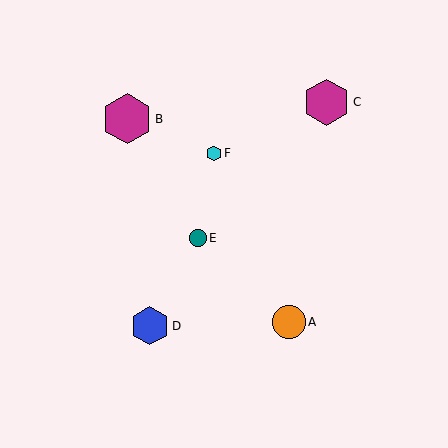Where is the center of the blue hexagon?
The center of the blue hexagon is at (150, 326).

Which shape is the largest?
The magenta hexagon (labeled B) is the largest.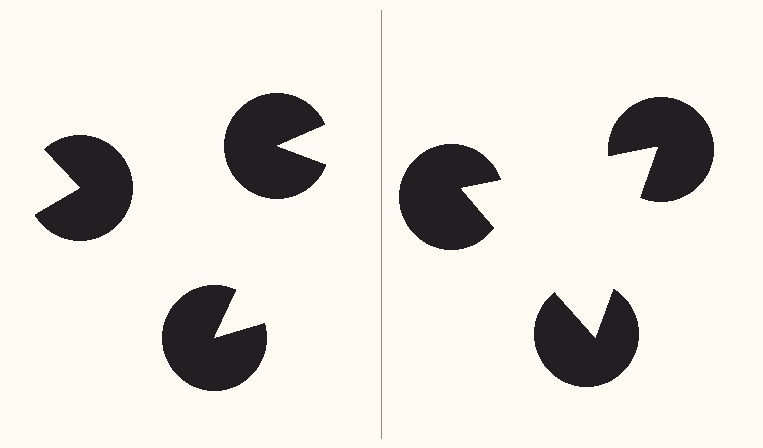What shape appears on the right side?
An illusory triangle.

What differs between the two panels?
The pac-man discs are positioned identically on both sides; only the wedge orientations differ. On the right they align to a triangle; on the left they are misaligned.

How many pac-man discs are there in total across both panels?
6 — 3 on each side.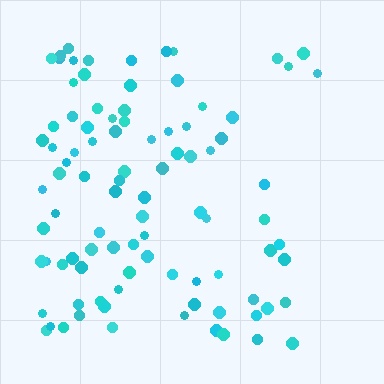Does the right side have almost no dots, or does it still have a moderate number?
Still a moderate number, just noticeably fewer than the left.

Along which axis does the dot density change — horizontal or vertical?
Horizontal.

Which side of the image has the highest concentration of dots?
The left.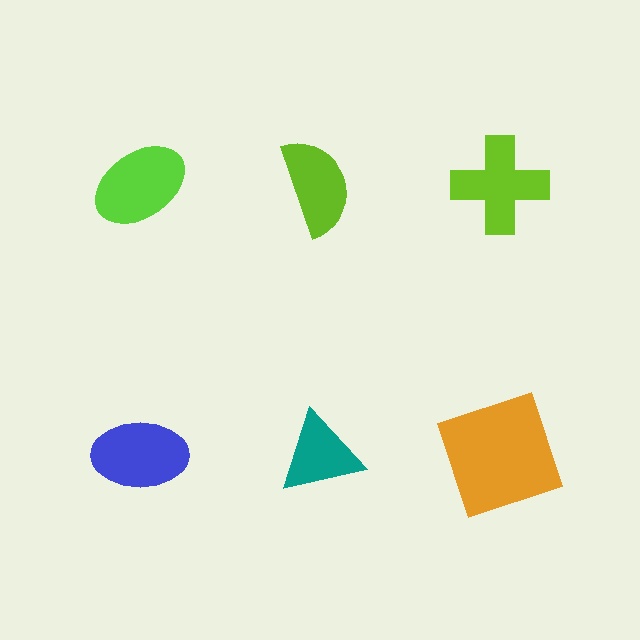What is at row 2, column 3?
An orange square.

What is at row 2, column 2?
A teal triangle.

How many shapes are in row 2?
3 shapes.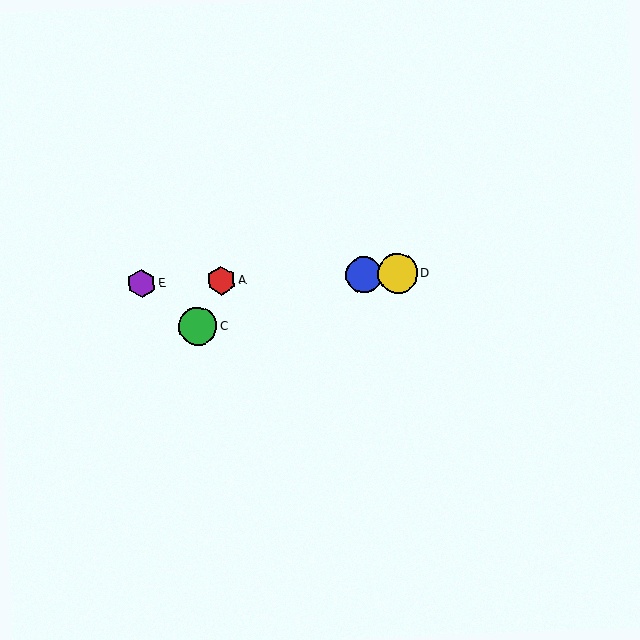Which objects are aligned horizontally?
Objects A, B, D, E are aligned horizontally.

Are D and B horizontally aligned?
Yes, both are at y≈273.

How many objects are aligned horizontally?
4 objects (A, B, D, E) are aligned horizontally.